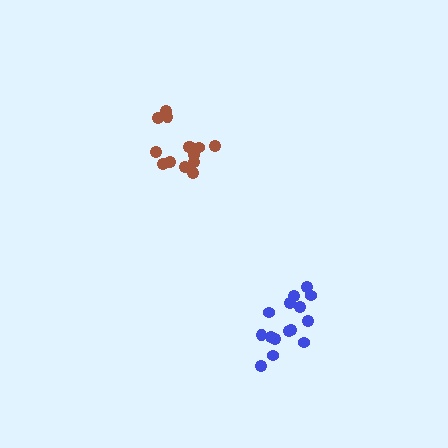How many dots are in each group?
Group 1: 14 dots, Group 2: 15 dots (29 total).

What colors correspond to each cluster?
The clusters are colored: brown, blue.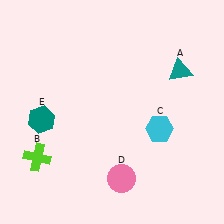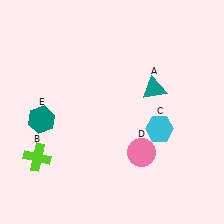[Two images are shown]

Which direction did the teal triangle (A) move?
The teal triangle (A) moved left.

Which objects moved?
The objects that moved are: the teal triangle (A), the pink circle (D).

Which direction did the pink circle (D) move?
The pink circle (D) moved up.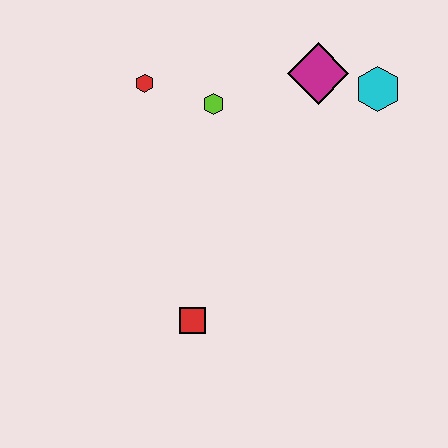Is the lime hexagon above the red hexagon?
No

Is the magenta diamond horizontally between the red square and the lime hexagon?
No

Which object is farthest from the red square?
The cyan hexagon is farthest from the red square.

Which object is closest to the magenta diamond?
The cyan hexagon is closest to the magenta diamond.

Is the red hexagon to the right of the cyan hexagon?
No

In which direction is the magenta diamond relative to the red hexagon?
The magenta diamond is to the right of the red hexagon.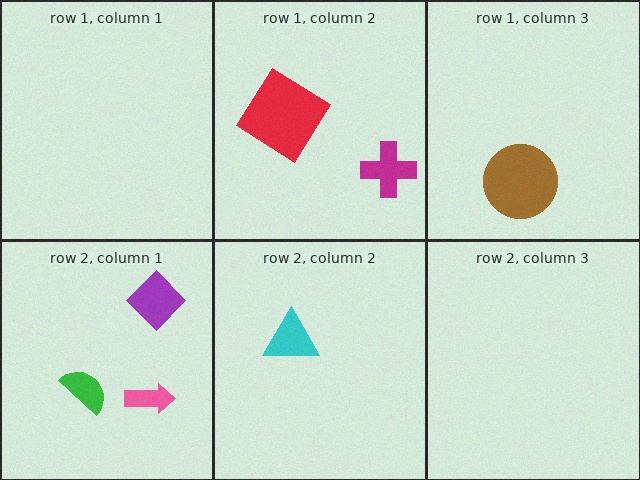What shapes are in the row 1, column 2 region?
The red diamond, the magenta cross.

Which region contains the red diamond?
The row 1, column 2 region.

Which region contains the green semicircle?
The row 2, column 1 region.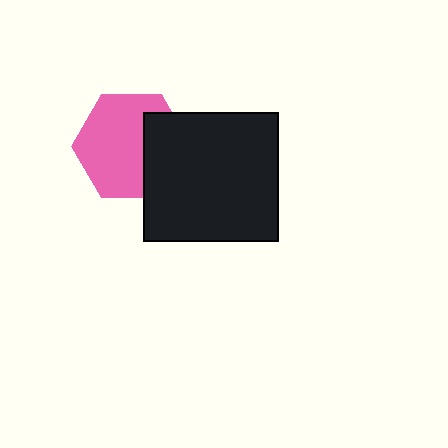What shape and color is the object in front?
The object in front is a black rectangle.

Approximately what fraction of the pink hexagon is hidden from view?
Roughly 32% of the pink hexagon is hidden behind the black rectangle.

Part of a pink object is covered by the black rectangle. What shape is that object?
It is a hexagon.